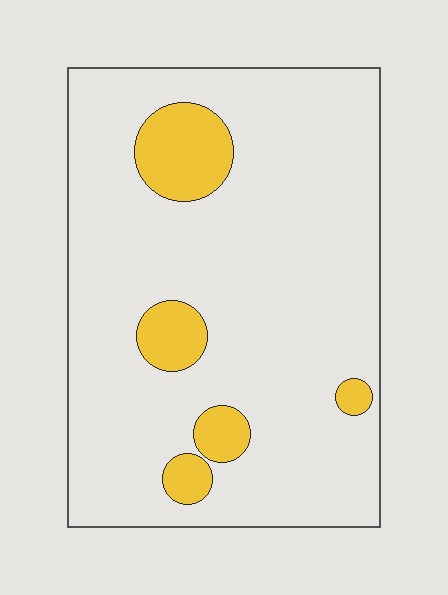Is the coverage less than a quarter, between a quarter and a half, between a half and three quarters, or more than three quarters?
Less than a quarter.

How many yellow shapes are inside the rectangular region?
5.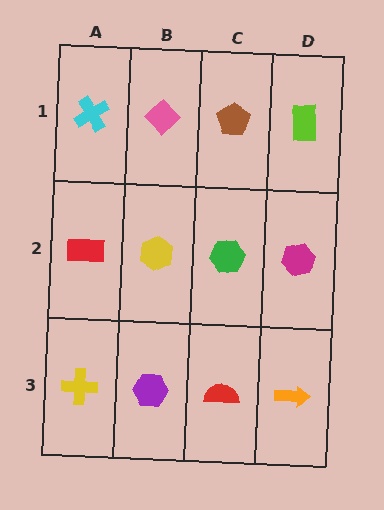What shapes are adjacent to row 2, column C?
A brown pentagon (row 1, column C), a red semicircle (row 3, column C), a yellow hexagon (row 2, column B), a magenta hexagon (row 2, column D).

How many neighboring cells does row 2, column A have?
3.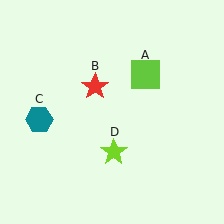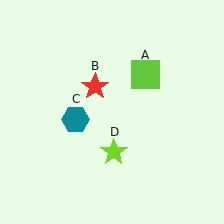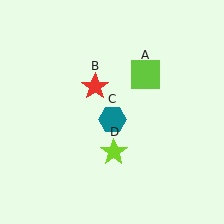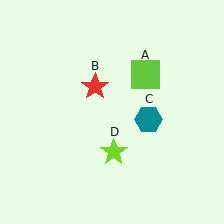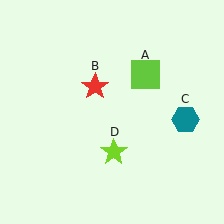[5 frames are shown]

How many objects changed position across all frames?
1 object changed position: teal hexagon (object C).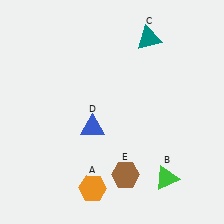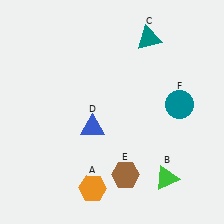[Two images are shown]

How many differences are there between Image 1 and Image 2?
There is 1 difference between the two images.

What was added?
A teal circle (F) was added in Image 2.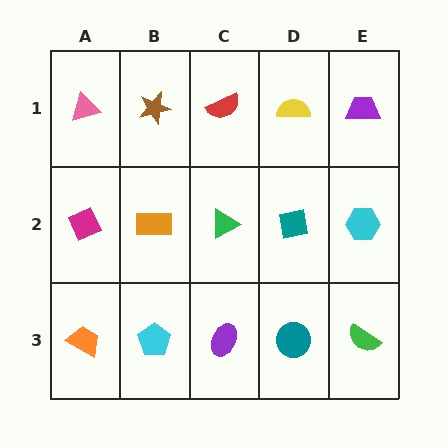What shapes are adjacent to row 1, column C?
A green triangle (row 2, column C), a brown star (row 1, column B), a yellow semicircle (row 1, column D).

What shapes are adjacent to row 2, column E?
A purple trapezoid (row 1, column E), a green semicircle (row 3, column E), a teal square (row 2, column D).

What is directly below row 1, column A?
A magenta diamond.